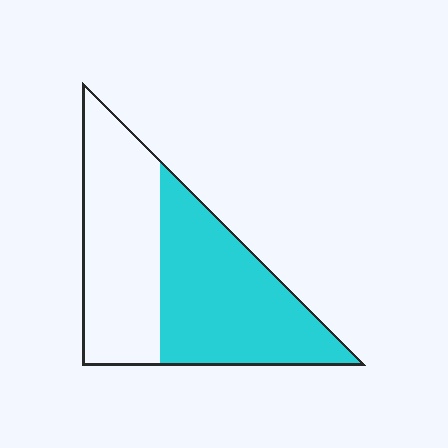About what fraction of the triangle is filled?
About one half (1/2).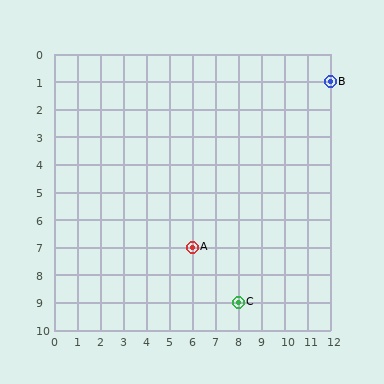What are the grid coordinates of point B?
Point B is at grid coordinates (12, 1).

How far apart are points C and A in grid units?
Points C and A are 2 columns and 2 rows apart (about 2.8 grid units diagonally).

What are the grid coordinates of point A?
Point A is at grid coordinates (6, 7).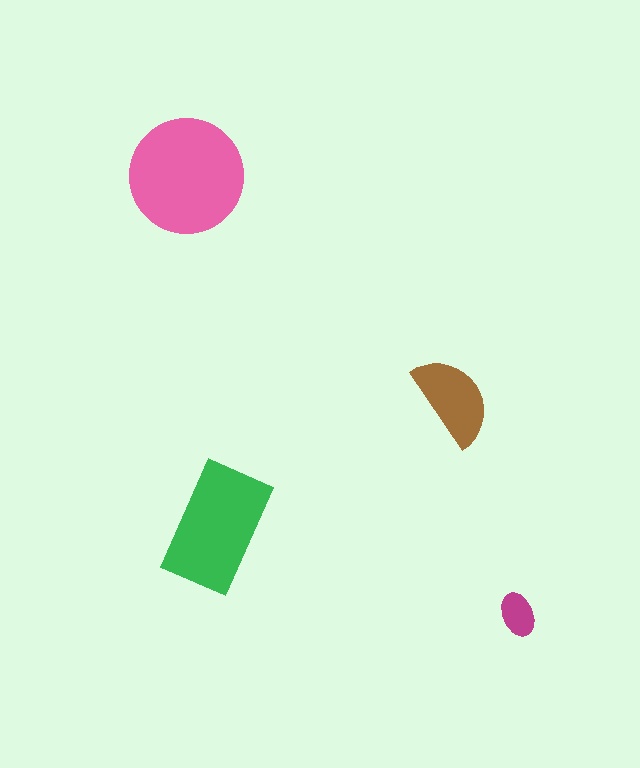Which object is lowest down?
The magenta ellipse is bottommost.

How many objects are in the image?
There are 4 objects in the image.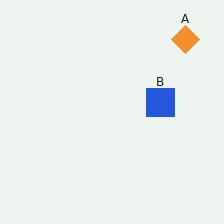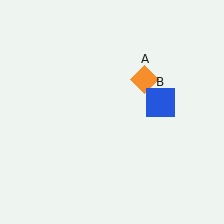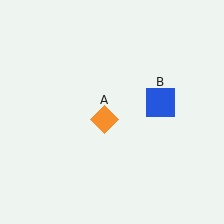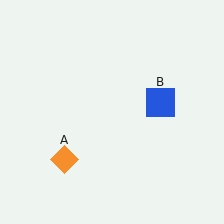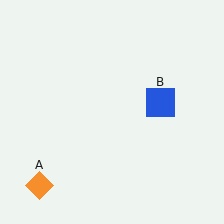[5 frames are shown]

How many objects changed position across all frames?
1 object changed position: orange diamond (object A).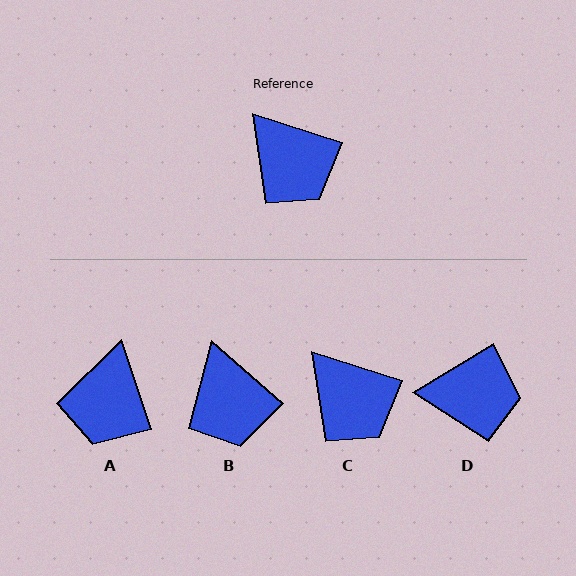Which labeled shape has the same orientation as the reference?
C.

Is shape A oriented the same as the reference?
No, it is off by about 54 degrees.